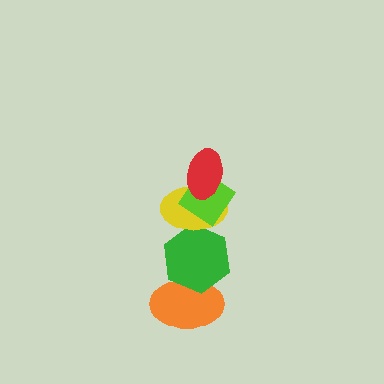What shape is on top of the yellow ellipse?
The lime diamond is on top of the yellow ellipse.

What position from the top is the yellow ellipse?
The yellow ellipse is 3rd from the top.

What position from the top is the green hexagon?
The green hexagon is 4th from the top.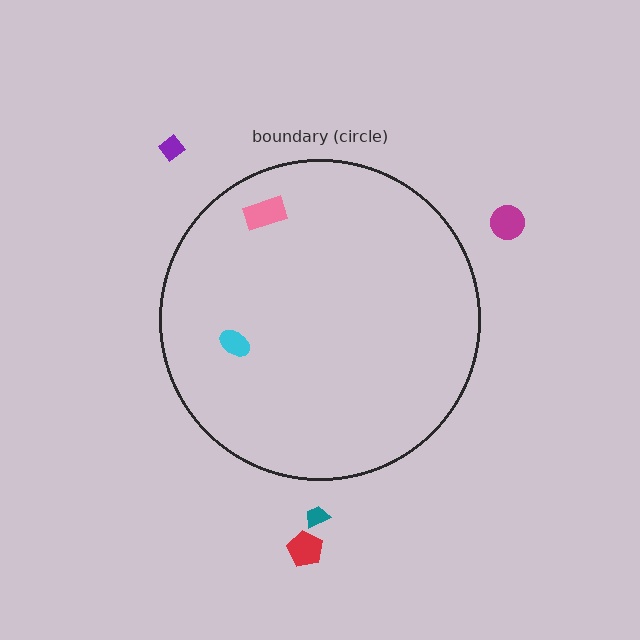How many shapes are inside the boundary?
2 inside, 4 outside.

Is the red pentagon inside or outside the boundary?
Outside.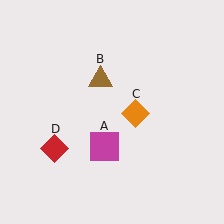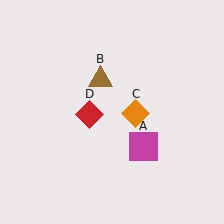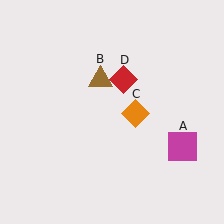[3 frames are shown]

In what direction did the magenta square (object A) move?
The magenta square (object A) moved right.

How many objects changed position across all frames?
2 objects changed position: magenta square (object A), red diamond (object D).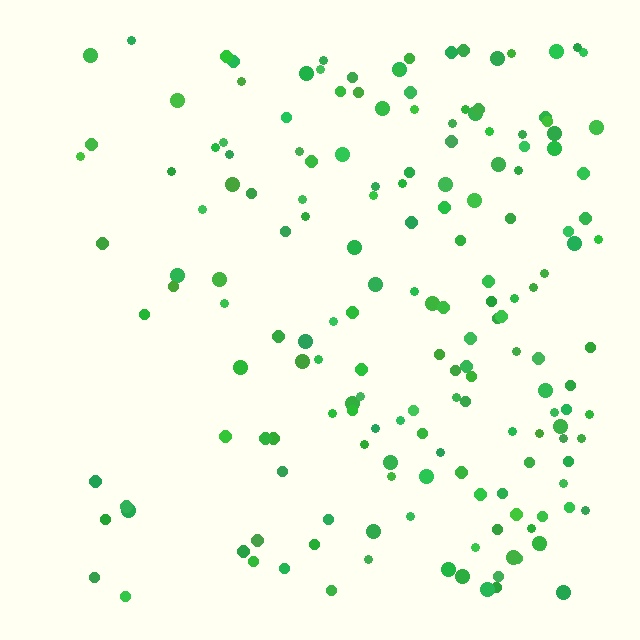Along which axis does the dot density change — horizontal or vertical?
Horizontal.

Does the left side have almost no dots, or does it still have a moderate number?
Still a moderate number, just noticeably fewer than the right.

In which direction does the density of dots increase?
From left to right, with the right side densest.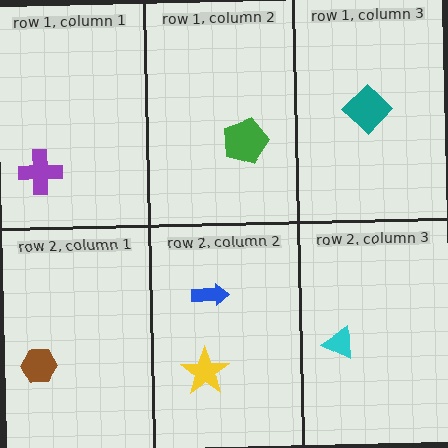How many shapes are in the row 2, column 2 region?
2.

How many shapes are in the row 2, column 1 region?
1.